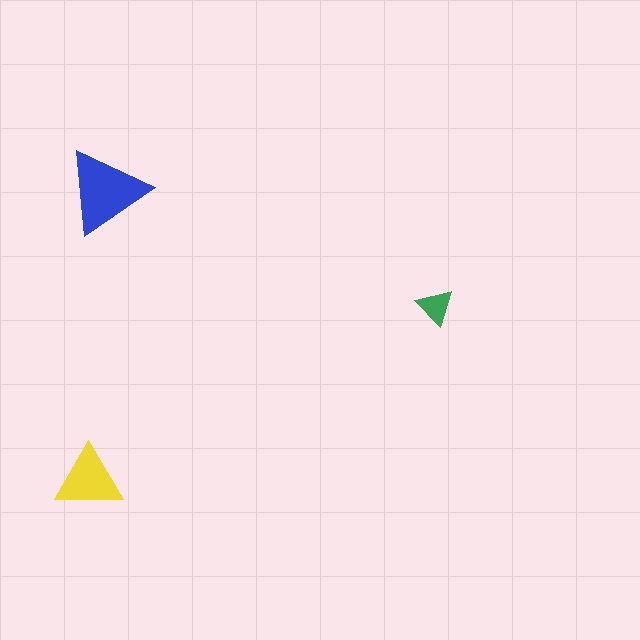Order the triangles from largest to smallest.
the blue one, the yellow one, the green one.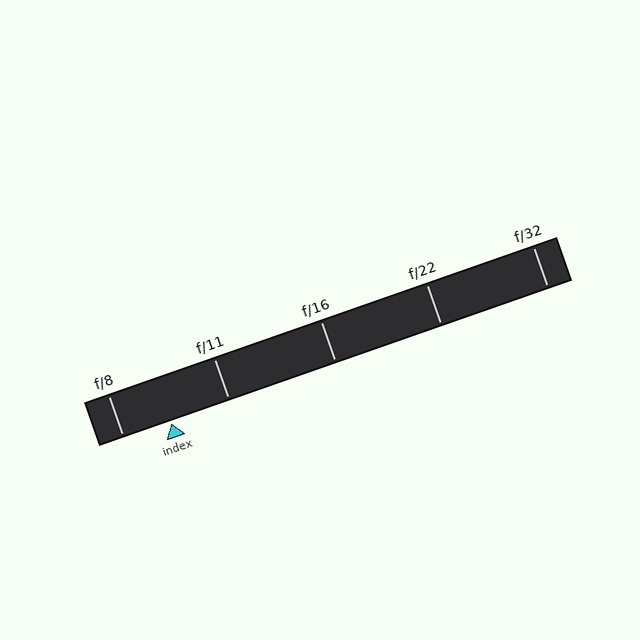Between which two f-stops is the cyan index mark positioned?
The index mark is between f/8 and f/11.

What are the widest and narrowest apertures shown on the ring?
The widest aperture shown is f/8 and the narrowest is f/32.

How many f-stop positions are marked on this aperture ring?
There are 5 f-stop positions marked.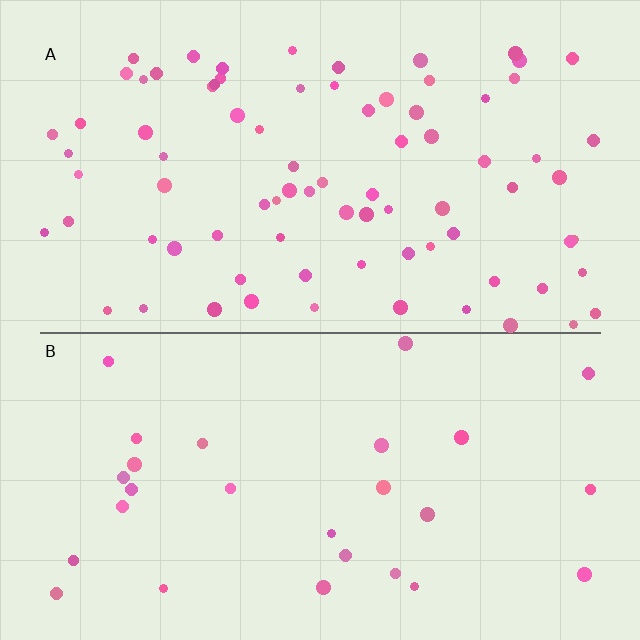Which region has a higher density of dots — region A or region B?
A (the top).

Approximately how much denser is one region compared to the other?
Approximately 2.9× — region A over region B.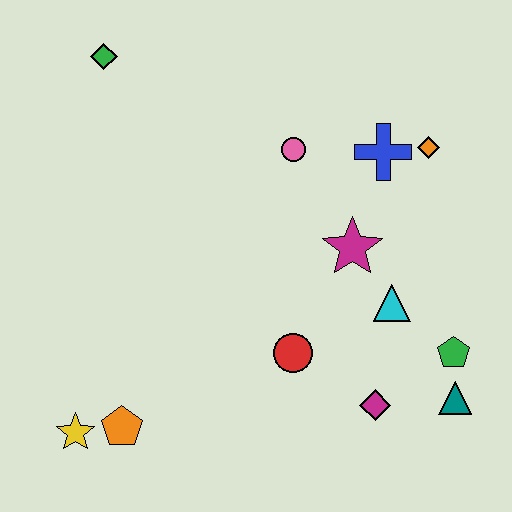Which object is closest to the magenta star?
The cyan triangle is closest to the magenta star.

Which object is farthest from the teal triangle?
The green diamond is farthest from the teal triangle.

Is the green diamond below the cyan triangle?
No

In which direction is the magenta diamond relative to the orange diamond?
The magenta diamond is below the orange diamond.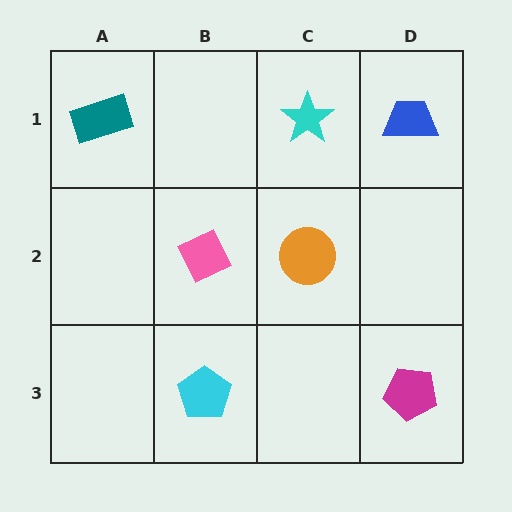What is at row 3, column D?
A magenta pentagon.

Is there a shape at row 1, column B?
No, that cell is empty.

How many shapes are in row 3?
2 shapes.